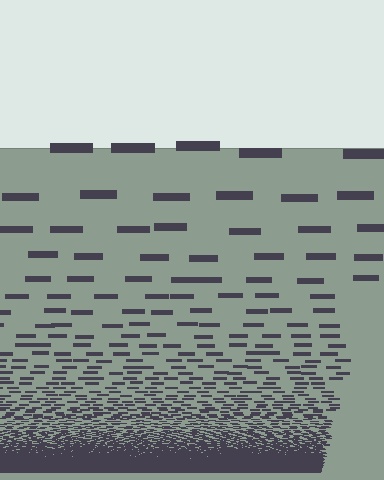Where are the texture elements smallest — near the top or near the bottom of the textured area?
Near the bottom.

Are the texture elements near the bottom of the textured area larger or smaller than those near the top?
Smaller. The gradient is inverted — elements near the bottom are smaller and denser.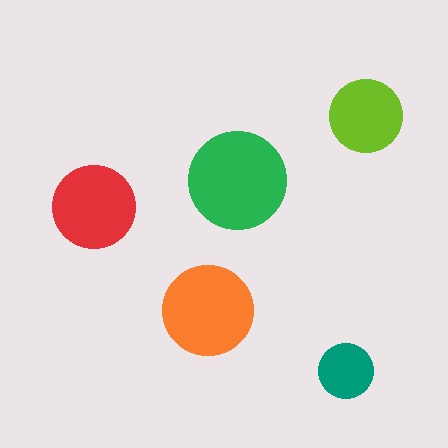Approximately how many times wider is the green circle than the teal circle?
About 2 times wider.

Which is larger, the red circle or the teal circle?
The red one.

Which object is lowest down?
The teal circle is bottommost.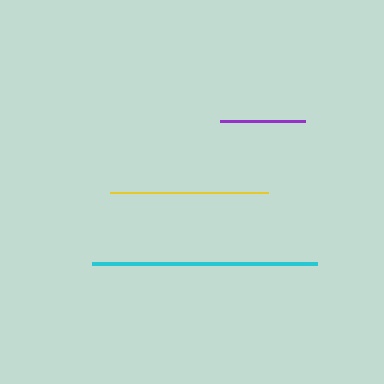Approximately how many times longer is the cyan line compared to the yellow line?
The cyan line is approximately 1.4 times the length of the yellow line.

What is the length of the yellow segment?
The yellow segment is approximately 158 pixels long.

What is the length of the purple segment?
The purple segment is approximately 85 pixels long.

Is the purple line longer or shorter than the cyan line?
The cyan line is longer than the purple line.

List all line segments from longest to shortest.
From longest to shortest: cyan, yellow, purple.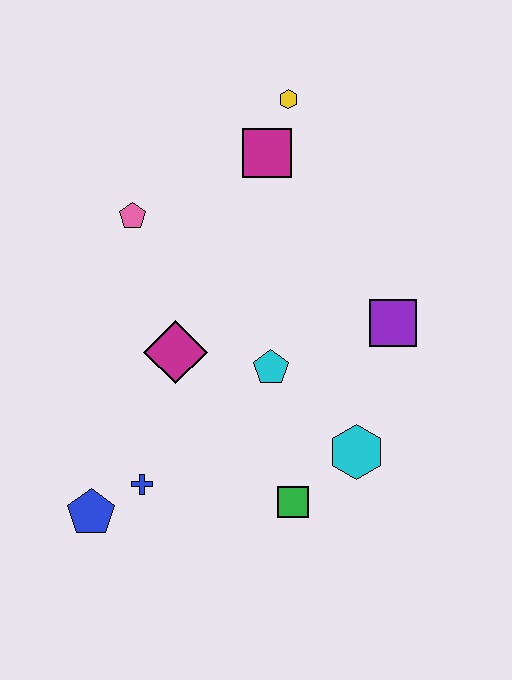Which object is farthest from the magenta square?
The blue pentagon is farthest from the magenta square.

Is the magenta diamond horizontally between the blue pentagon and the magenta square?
Yes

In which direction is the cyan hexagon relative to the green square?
The cyan hexagon is to the right of the green square.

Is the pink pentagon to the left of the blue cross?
Yes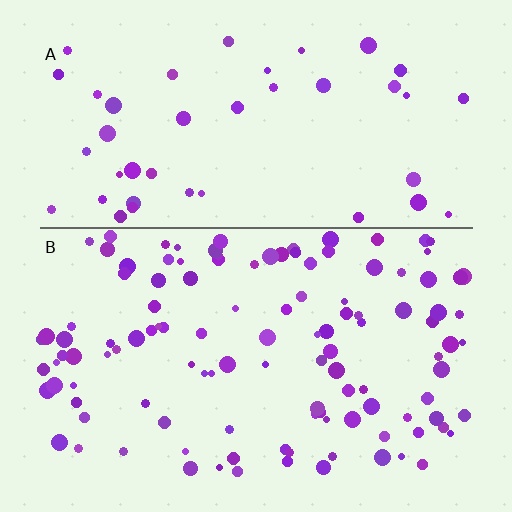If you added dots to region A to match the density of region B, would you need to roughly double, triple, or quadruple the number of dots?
Approximately triple.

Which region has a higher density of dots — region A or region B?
B (the bottom).